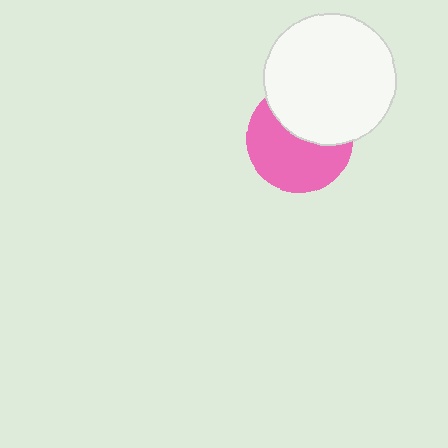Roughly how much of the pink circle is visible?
About half of it is visible (roughly 59%).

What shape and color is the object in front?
The object in front is a white circle.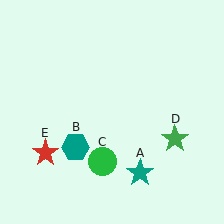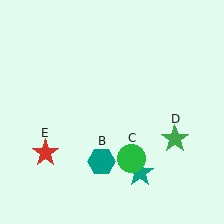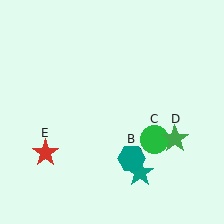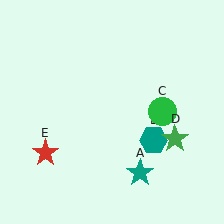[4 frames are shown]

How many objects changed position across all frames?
2 objects changed position: teal hexagon (object B), green circle (object C).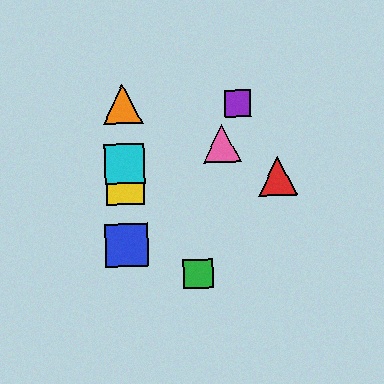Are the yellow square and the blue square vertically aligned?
Yes, both are at x≈125.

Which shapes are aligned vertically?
The blue square, the yellow square, the orange triangle, the cyan square are aligned vertically.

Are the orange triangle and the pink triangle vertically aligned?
No, the orange triangle is at x≈122 and the pink triangle is at x≈222.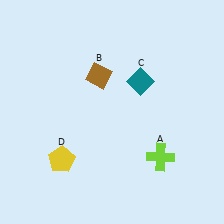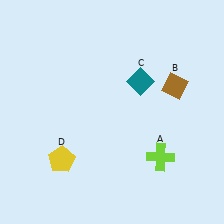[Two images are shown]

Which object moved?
The brown diamond (B) moved right.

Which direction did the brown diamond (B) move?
The brown diamond (B) moved right.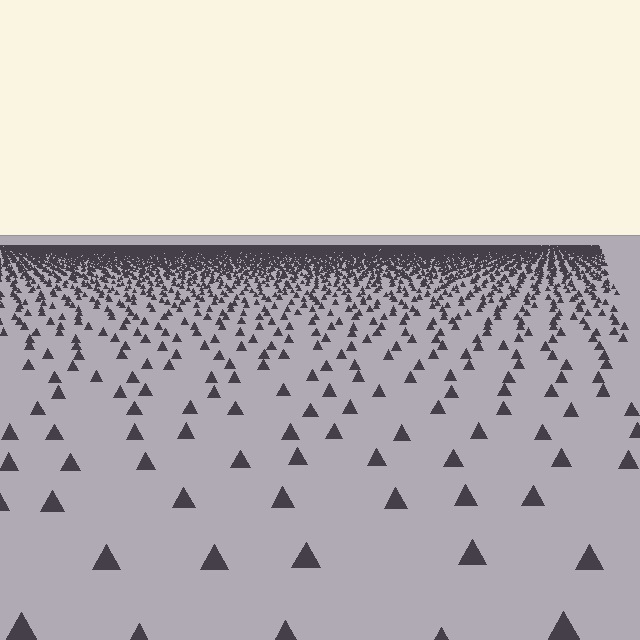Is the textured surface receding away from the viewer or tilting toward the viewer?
The surface is receding away from the viewer. Texture elements get smaller and denser toward the top.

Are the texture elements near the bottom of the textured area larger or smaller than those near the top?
Larger. Near the bottom, elements are closer to the viewer and appear at a bigger on-screen size.